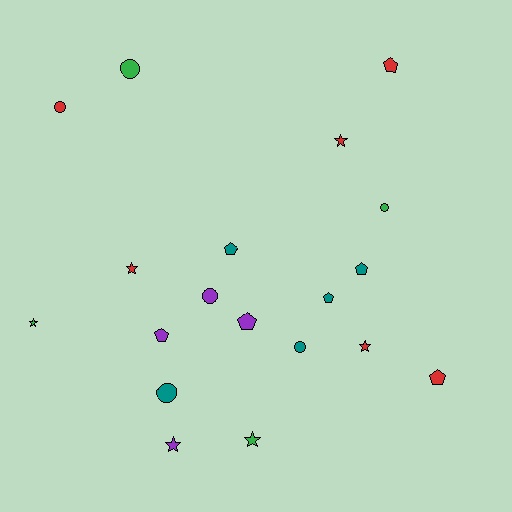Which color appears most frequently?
Red, with 6 objects.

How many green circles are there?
There are 2 green circles.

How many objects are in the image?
There are 19 objects.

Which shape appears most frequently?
Pentagon, with 7 objects.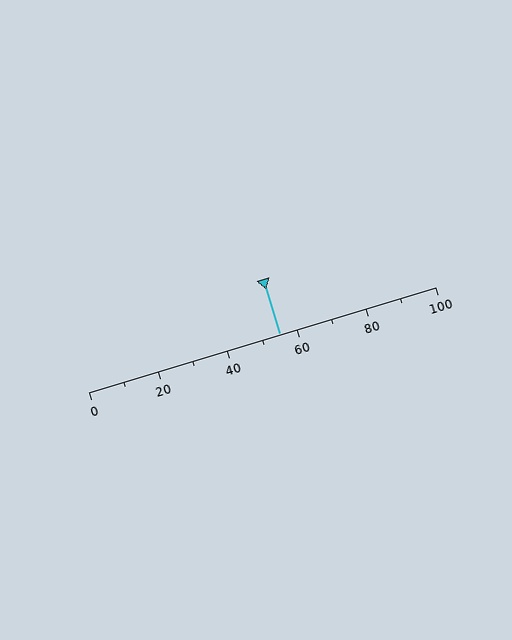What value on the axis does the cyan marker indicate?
The marker indicates approximately 55.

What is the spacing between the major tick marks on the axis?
The major ticks are spaced 20 apart.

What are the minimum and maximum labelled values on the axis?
The axis runs from 0 to 100.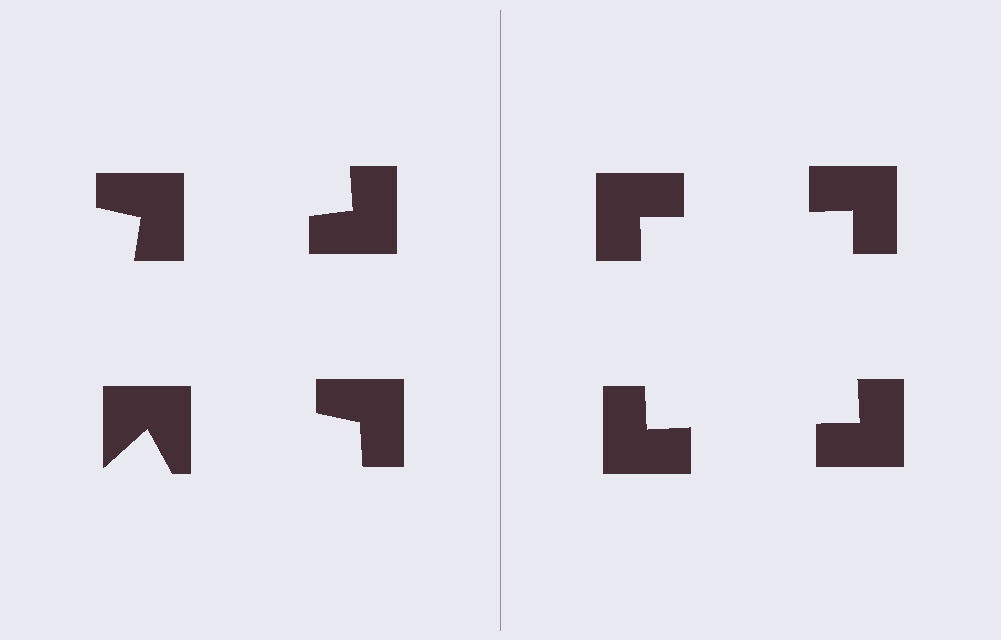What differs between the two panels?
The notched squares are positioned identically on both sides; only the wedge orientations differ. On the right they align to a square; on the left they are misaligned.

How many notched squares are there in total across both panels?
8 — 4 on each side.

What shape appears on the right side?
An illusory square.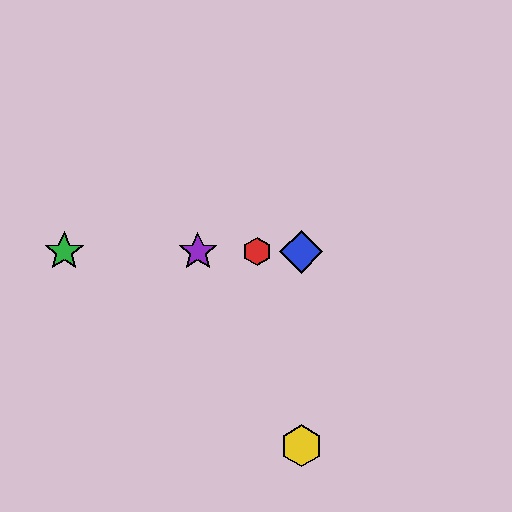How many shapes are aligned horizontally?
4 shapes (the red hexagon, the blue diamond, the green star, the purple star) are aligned horizontally.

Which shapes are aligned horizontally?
The red hexagon, the blue diamond, the green star, the purple star are aligned horizontally.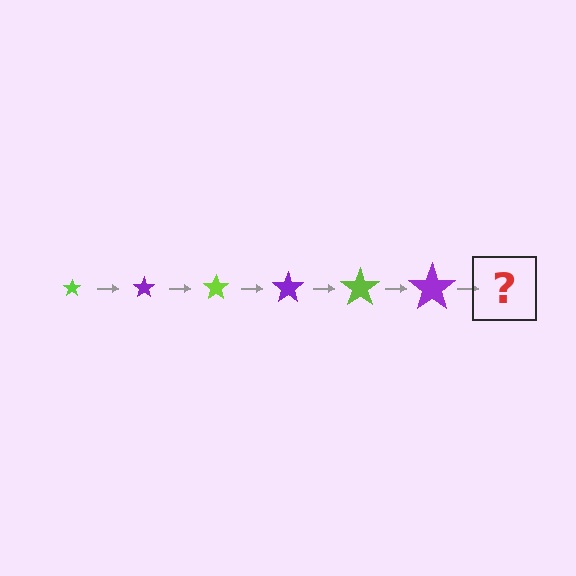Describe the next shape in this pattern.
It should be a lime star, larger than the previous one.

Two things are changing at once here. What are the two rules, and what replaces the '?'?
The two rules are that the star grows larger each step and the color cycles through lime and purple. The '?' should be a lime star, larger than the previous one.